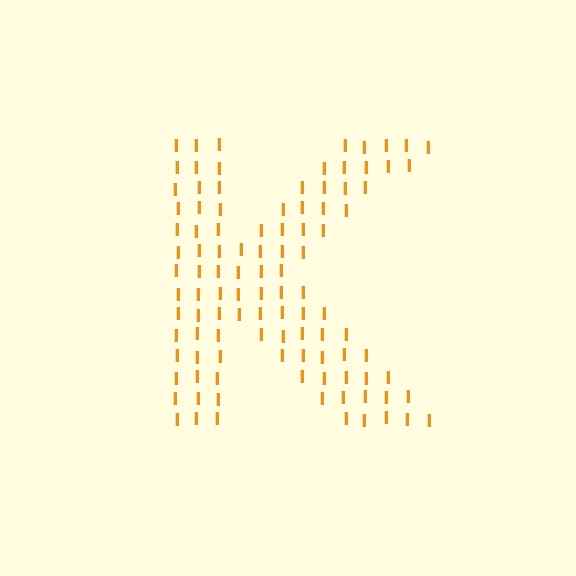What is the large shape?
The large shape is the letter K.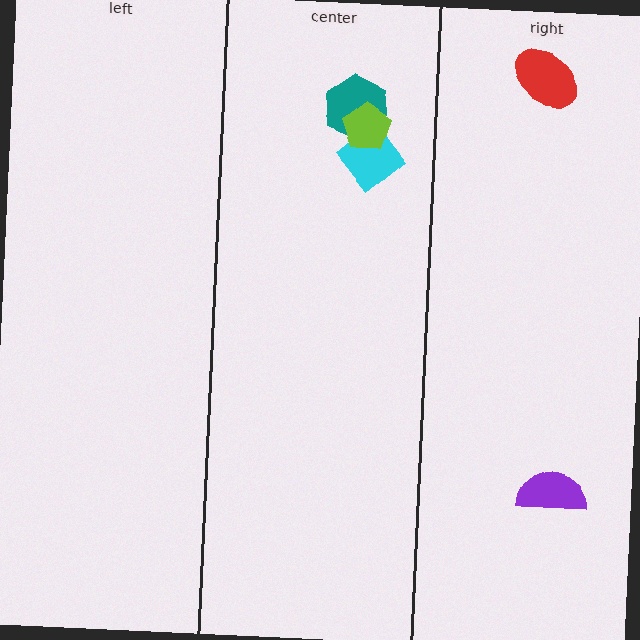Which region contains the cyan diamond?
The center region.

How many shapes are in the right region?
2.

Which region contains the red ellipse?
The right region.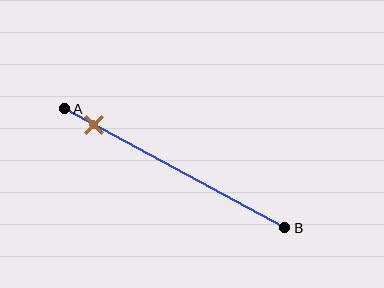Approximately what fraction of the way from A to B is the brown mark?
The brown mark is approximately 15% of the way from A to B.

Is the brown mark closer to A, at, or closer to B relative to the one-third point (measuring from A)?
The brown mark is closer to point A than the one-third point of segment AB.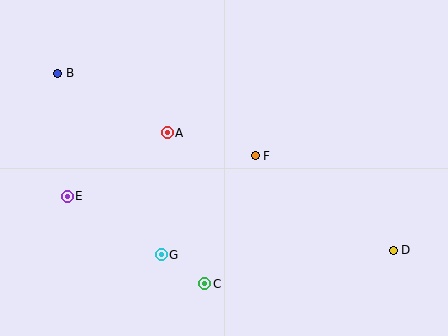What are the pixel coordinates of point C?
Point C is at (205, 284).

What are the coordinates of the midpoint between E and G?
The midpoint between E and G is at (114, 225).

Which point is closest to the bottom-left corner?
Point E is closest to the bottom-left corner.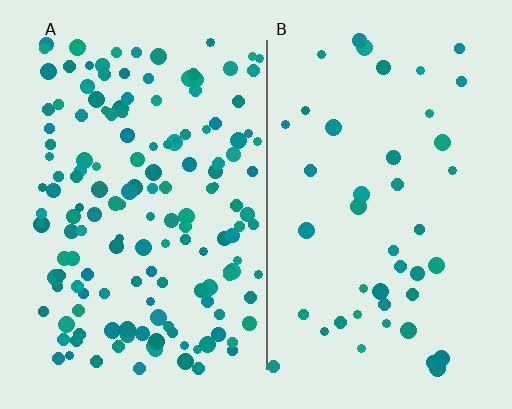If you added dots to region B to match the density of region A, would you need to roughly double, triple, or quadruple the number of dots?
Approximately triple.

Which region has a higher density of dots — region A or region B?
A (the left).